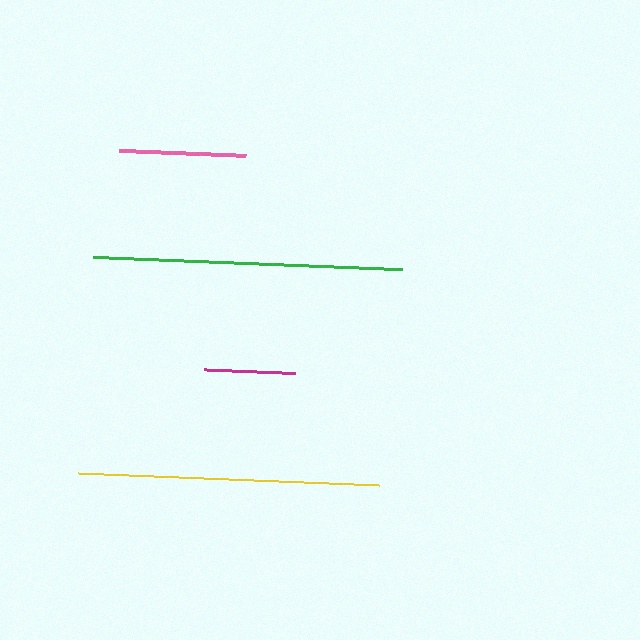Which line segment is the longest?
The green line is the longest at approximately 308 pixels.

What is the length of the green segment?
The green segment is approximately 308 pixels long.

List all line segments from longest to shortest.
From longest to shortest: green, yellow, pink, magenta.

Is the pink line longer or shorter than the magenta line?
The pink line is longer than the magenta line.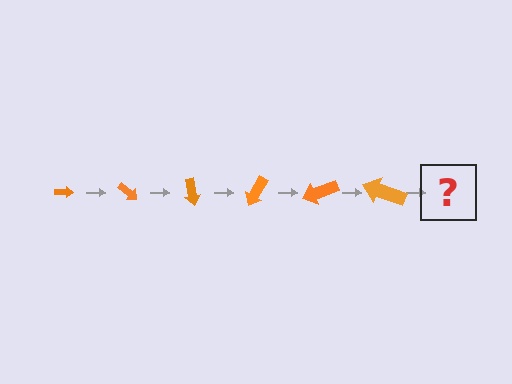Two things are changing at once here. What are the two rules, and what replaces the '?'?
The two rules are that the arrow grows larger each step and it rotates 40 degrees each step. The '?' should be an arrow, larger than the previous one and rotated 240 degrees from the start.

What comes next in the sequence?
The next element should be an arrow, larger than the previous one and rotated 240 degrees from the start.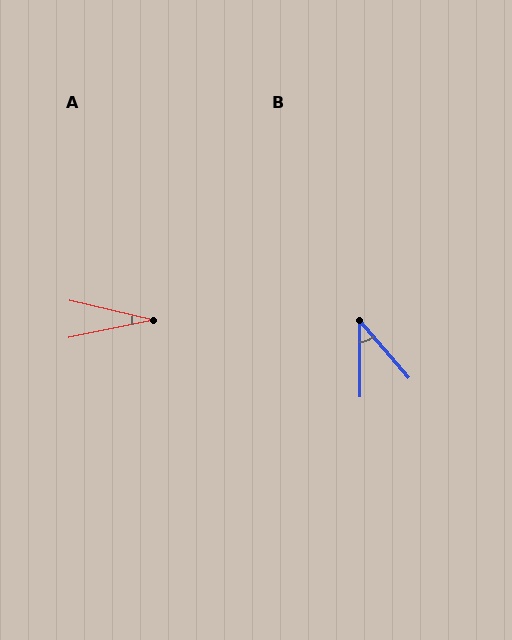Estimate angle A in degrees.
Approximately 25 degrees.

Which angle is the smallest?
A, at approximately 25 degrees.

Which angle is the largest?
B, at approximately 41 degrees.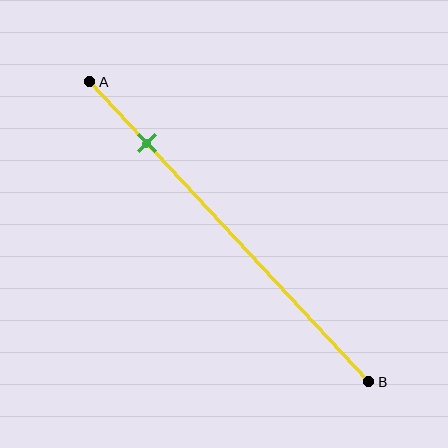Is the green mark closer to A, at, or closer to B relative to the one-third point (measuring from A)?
The green mark is closer to point A than the one-third point of segment AB.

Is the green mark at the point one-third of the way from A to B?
No, the mark is at about 20% from A, not at the 33% one-third point.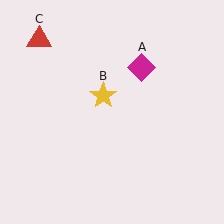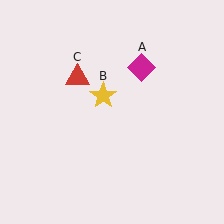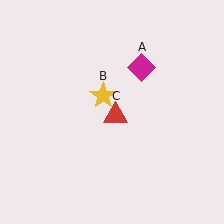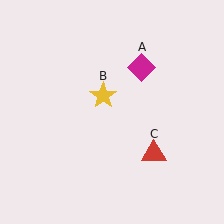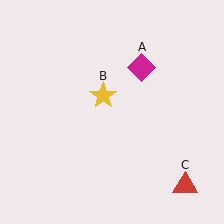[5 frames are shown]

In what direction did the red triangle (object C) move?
The red triangle (object C) moved down and to the right.